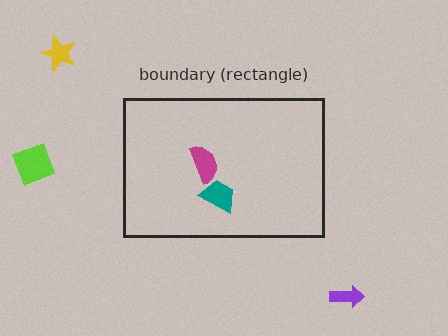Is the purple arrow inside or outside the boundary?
Outside.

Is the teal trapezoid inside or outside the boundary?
Inside.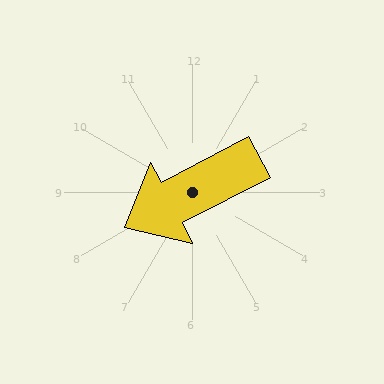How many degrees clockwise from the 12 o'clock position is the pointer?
Approximately 242 degrees.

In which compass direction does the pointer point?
Southwest.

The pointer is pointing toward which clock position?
Roughly 8 o'clock.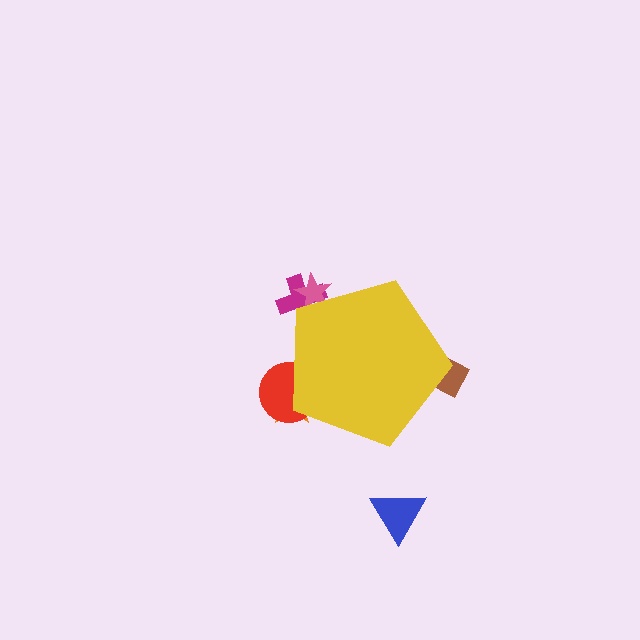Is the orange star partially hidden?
Yes, the orange star is partially hidden behind the yellow pentagon.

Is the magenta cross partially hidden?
Yes, the magenta cross is partially hidden behind the yellow pentagon.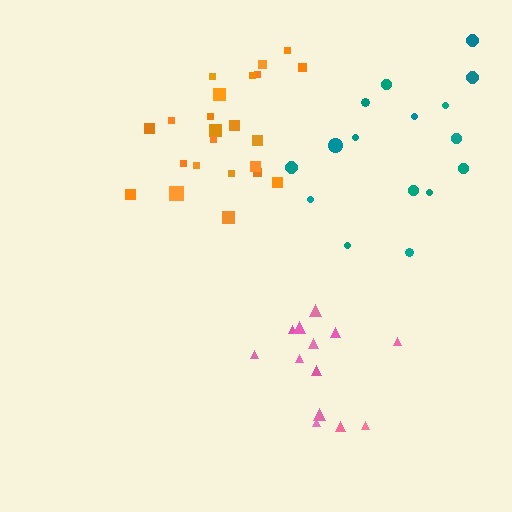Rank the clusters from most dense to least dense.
orange, pink, teal.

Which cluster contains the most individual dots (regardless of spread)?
Orange (23).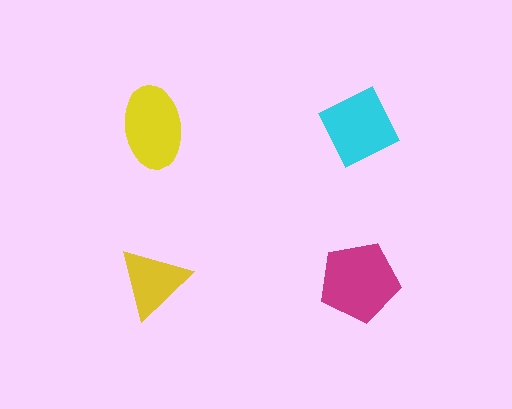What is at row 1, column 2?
A cyan diamond.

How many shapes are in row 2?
2 shapes.